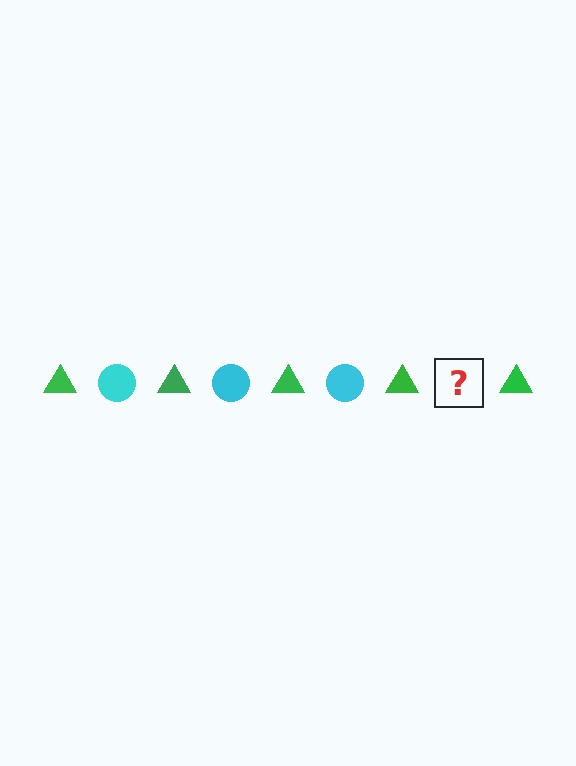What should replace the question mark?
The question mark should be replaced with a cyan circle.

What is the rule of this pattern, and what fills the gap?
The rule is that the pattern alternates between green triangle and cyan circle. The gap should be filled with a cyan circle.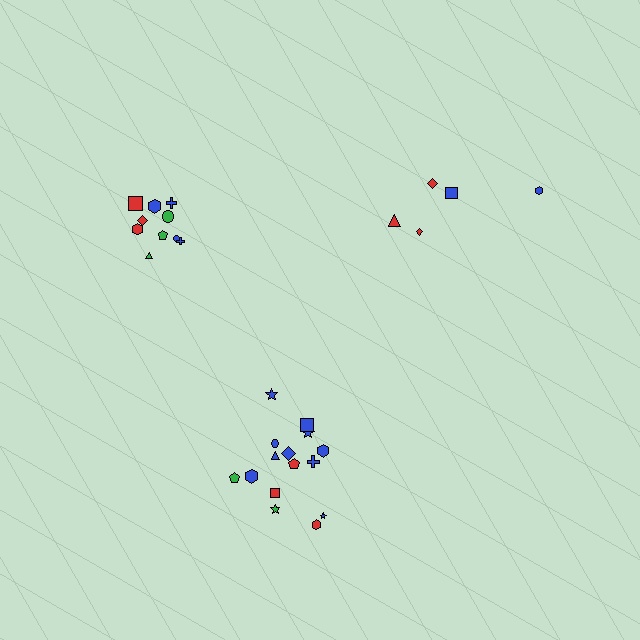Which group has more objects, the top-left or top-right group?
The top-left group.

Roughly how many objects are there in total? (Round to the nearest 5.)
Roughly 30 objects in total.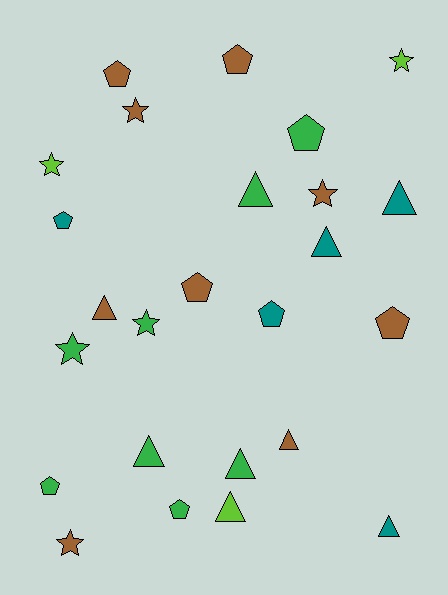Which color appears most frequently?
Brown, with 9 objects.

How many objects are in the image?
There are 25 objects.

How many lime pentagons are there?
There are no lime pentagons.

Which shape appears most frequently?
Pentagon, with 9 objects.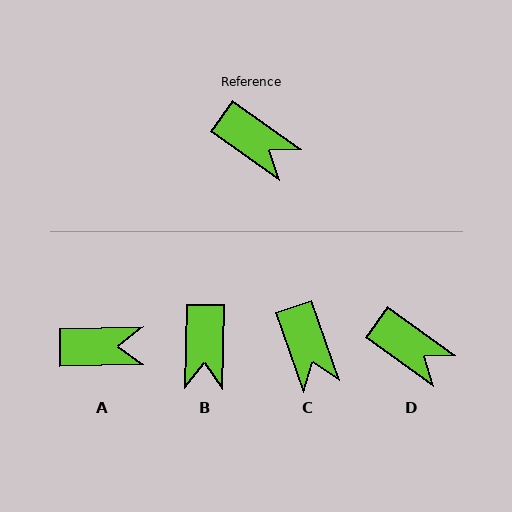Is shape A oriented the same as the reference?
No, it is off by about 37 degrees.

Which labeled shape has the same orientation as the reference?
D.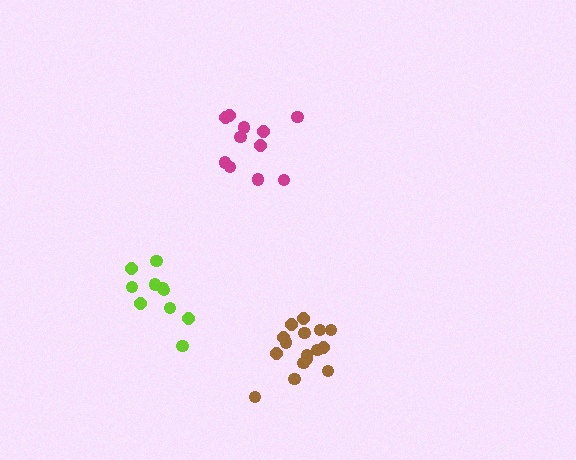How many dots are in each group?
Group 1: 11 dots, Group 2: 16 dots, Group 3: 10 dots (37 total).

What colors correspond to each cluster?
The clusters are colored: magenta, brown, lime.